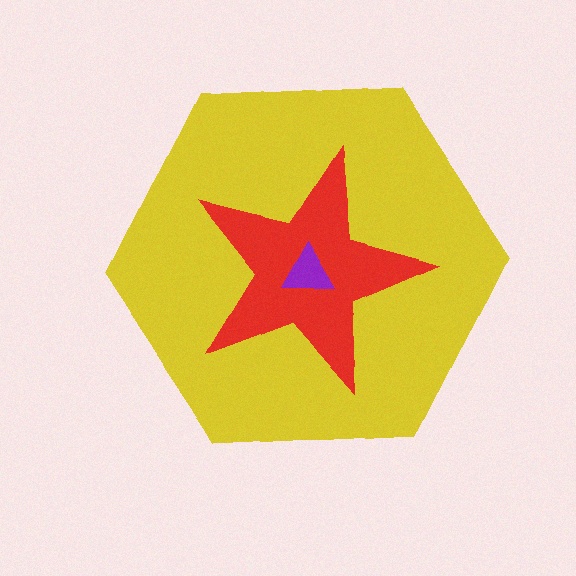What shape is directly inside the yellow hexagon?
The red star.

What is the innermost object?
The purple triangle.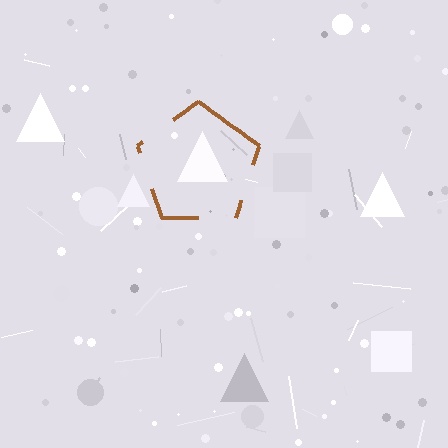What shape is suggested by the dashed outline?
The dashed outline suggests a pentagon.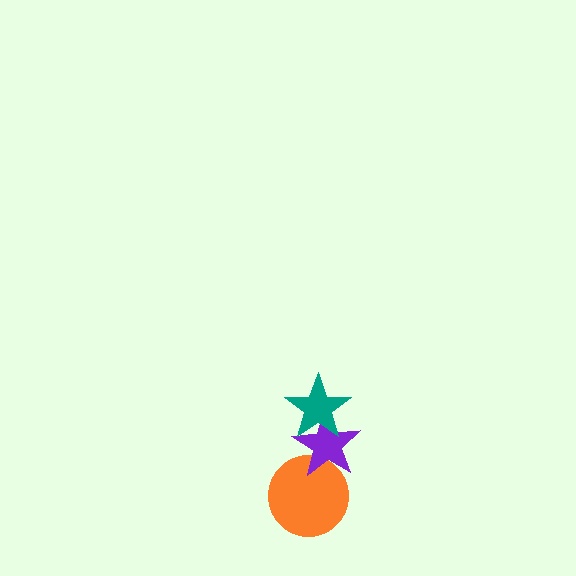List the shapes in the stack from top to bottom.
From top to bottom: the teal star, the purple star, the orange circle.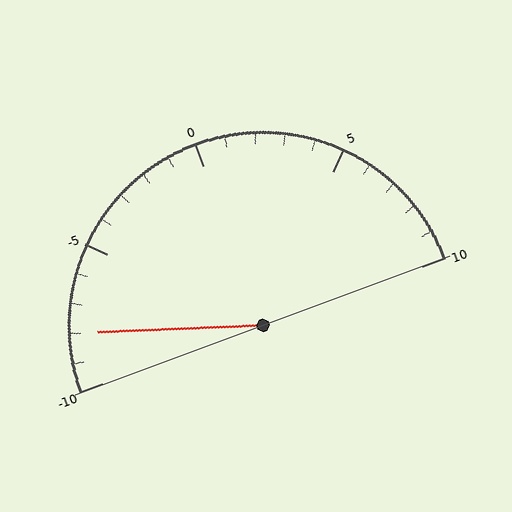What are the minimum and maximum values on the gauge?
The gauge ranges from -10 to 10.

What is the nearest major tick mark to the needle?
The nearest major tick mark is -10.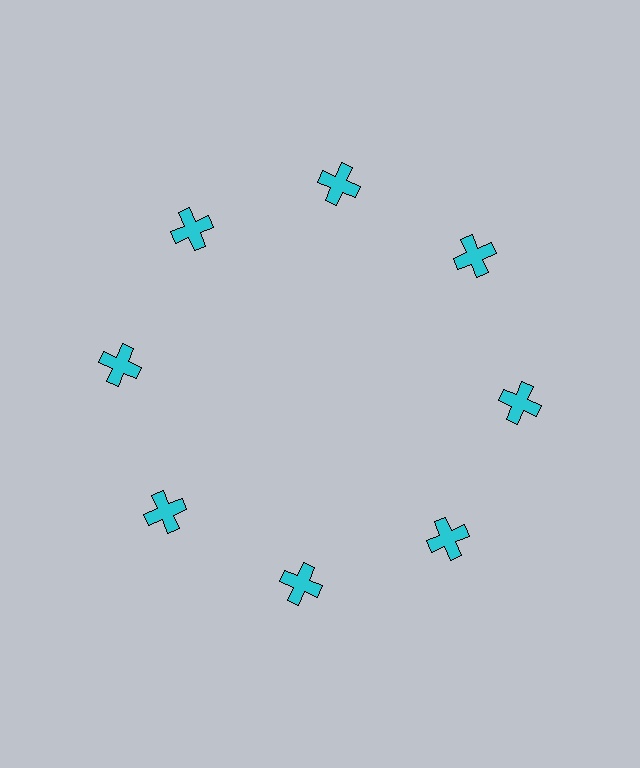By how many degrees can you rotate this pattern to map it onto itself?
The pattern maps onto itself every 45 degrees of rotation.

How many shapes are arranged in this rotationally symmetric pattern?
There are 8 shapes, arranged in 8 groups of 1.